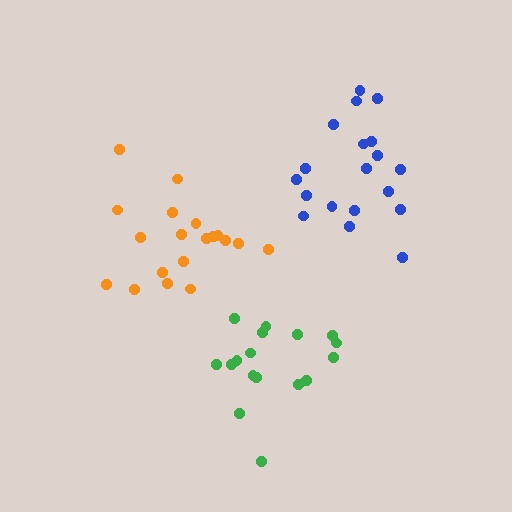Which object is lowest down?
The green cluster is bottommost.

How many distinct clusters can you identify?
There are 3 distinct clusters.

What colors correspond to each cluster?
The clusters are colored: blue, green, orange.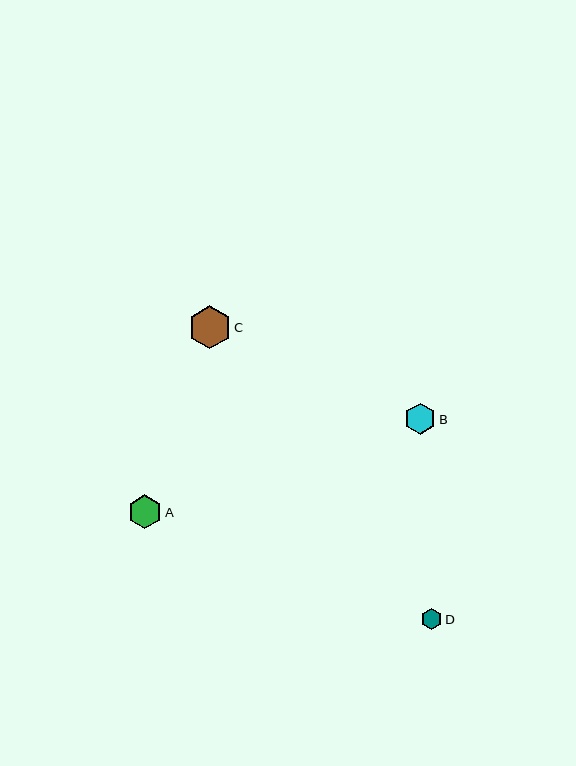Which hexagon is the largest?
Hexagon C is the largest with a size of approximately 43 pixels.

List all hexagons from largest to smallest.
From largest to smallest: C, A, B, D.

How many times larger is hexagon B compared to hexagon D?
Hexagon B is approximately 1.4 times the size of hexagon D.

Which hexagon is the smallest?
Hexagon D is the smallest with a size of approximately 22 pixels.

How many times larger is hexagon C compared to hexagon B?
Hexagon C is approximately 1.4 times the size of hexagon B.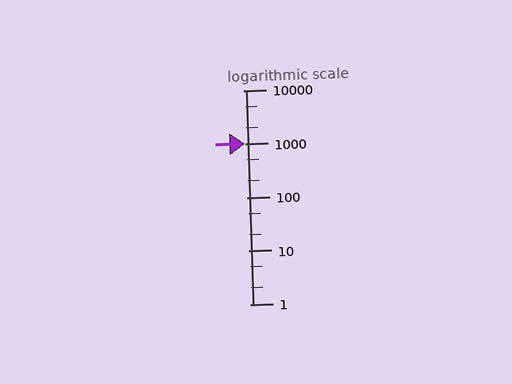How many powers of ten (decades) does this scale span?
The scale spans 4 decades, from 1 to 10000.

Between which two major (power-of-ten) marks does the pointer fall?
The pointer is between 100 and 1000.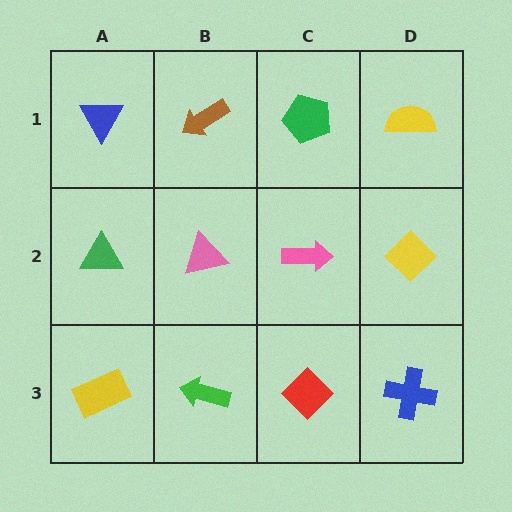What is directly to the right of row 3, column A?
A green arrow.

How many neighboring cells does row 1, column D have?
2.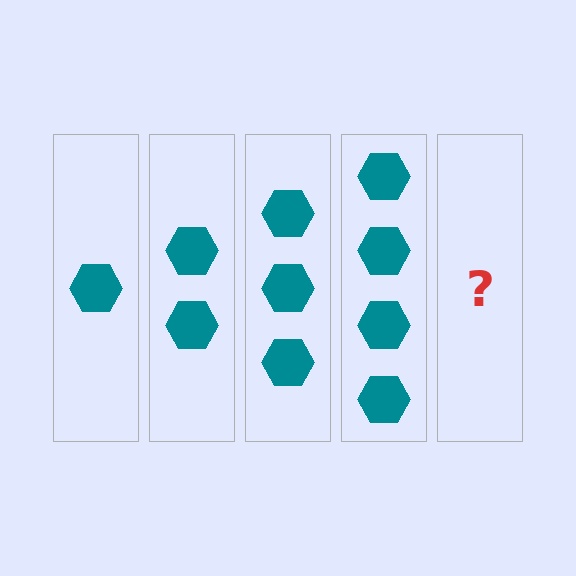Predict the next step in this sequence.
The next step is 5 hexagons.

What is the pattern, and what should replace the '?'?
The pattern is that each step adds one more hexagon. The '?' should be 5 hexagons.